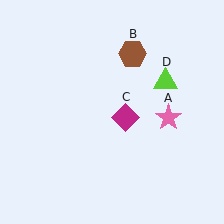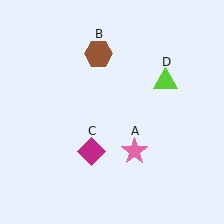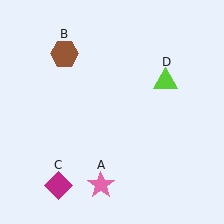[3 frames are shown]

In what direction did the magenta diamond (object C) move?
The magenta diamond (object C) moved down and to the left.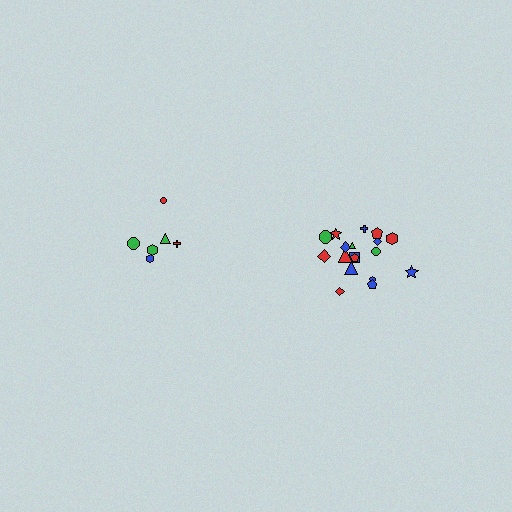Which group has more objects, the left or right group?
The right group.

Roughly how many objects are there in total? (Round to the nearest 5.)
Roughly 25 objects in total.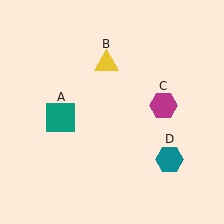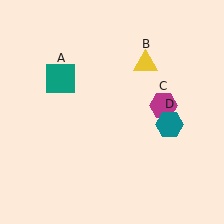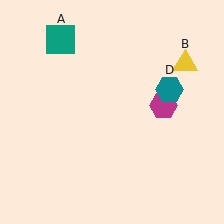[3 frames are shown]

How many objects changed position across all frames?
3 objects changed position: teal square (object A), yellow triangle (object B), teal hexagon (object D).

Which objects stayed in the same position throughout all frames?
Magenta hexagon (object C) remained stationary.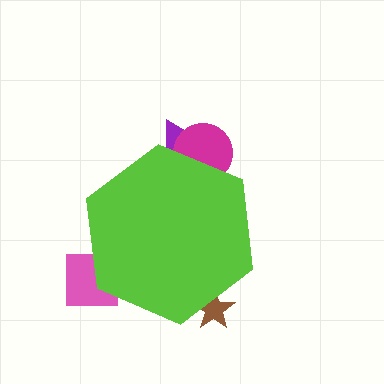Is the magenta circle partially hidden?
Yes, the magenta circle is partially hidden behind the lime hexagon.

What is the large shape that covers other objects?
A lime hexagon.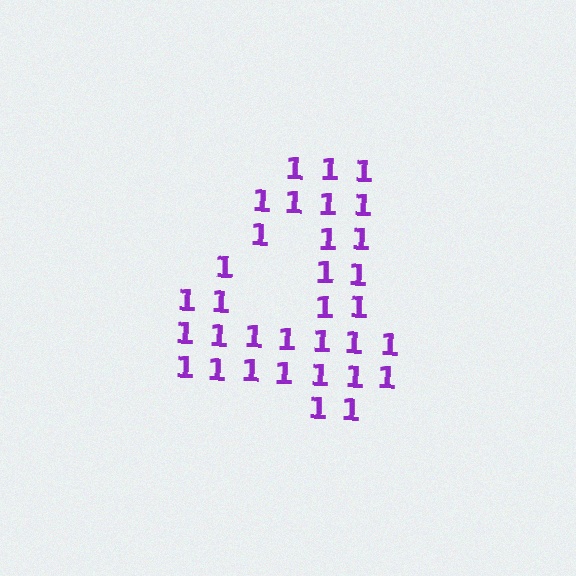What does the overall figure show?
The overall figure shows the digit 4.